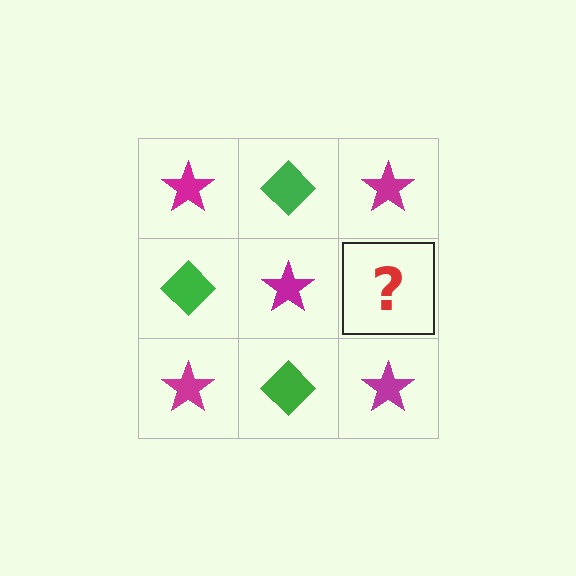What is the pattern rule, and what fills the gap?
The rule is that it alternates magenta star and green diamond in a checkerboard pattern. The gap should be filled with a green diamond.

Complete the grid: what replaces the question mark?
The question mark should be replaced with a green diamond.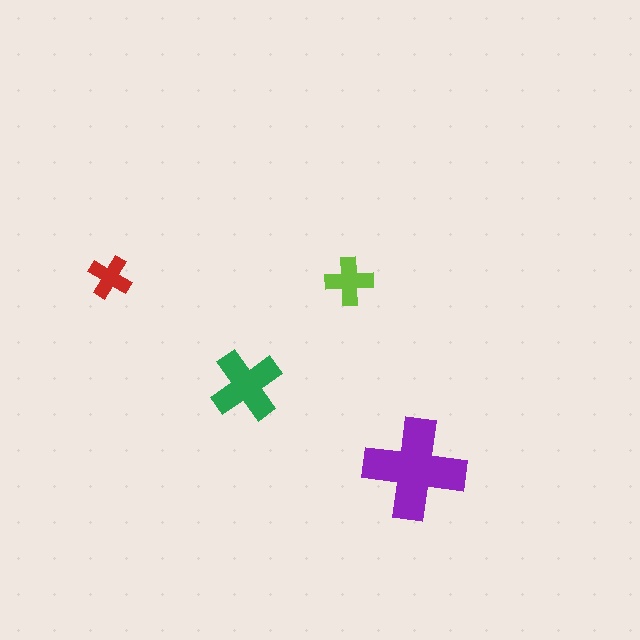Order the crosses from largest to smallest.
the purple one, the green one, the lime one, the red one.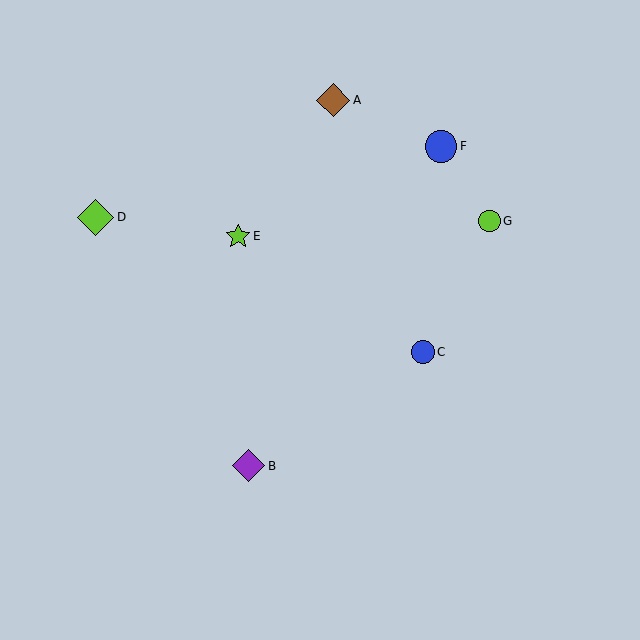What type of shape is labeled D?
Shape D is a lime diamond.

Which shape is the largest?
The lime diamond (labeled D) is the largest.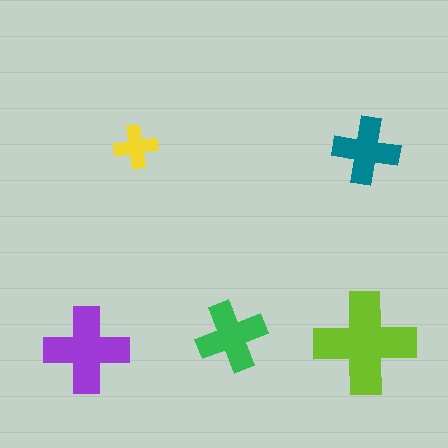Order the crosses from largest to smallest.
the lime one, the purple one, the green one, the teal one, the yellow one.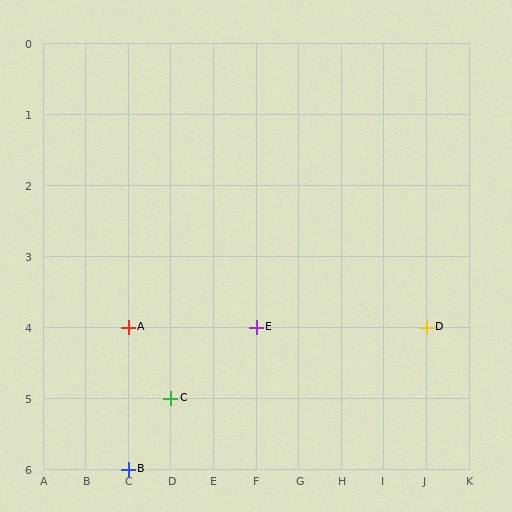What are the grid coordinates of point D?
Point D is at grid coordinates (J, 4).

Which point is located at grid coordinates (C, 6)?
Point B is at (C, 6).